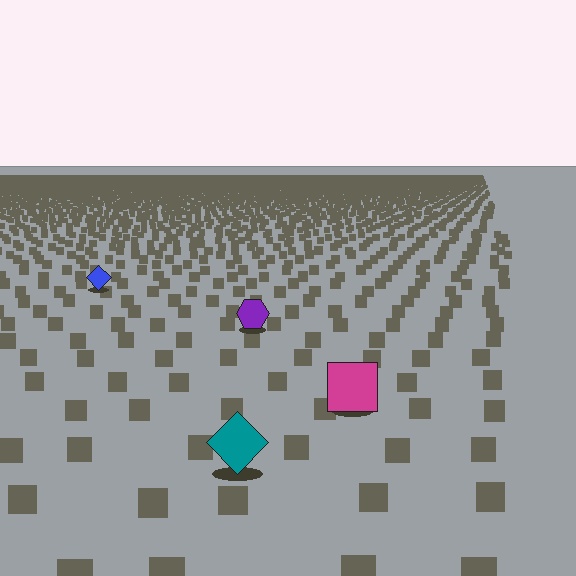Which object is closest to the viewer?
The teal diamond is closest. The texture marks near it are larger and more spread out.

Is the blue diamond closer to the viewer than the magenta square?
No. The magenta square is closer — you can tell from the texture gradient: the ground texture is coarser near it.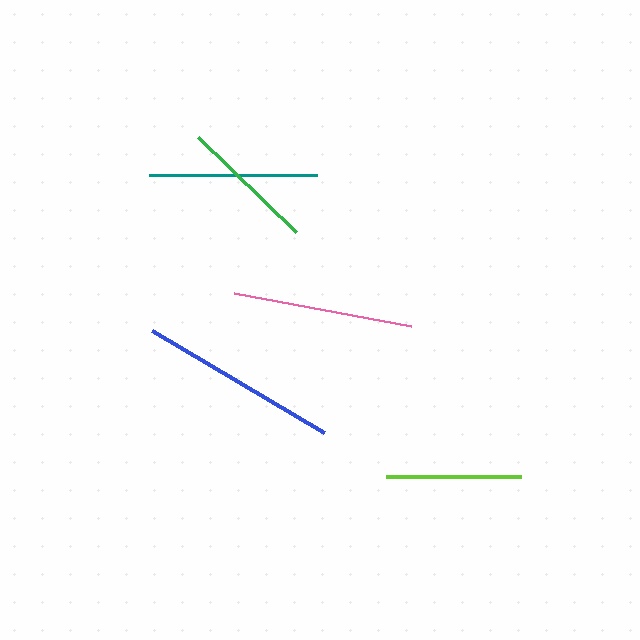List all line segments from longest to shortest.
From longest to shortest: blue, pink, teal, green, lime.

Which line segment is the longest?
The blue line is the longest at approximately 200 pixels.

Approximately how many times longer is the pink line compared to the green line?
The pink line is approximately 1.3 times the length of the green line.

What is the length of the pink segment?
The pink segment is approximately 181 pixels long.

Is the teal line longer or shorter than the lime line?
The teal line is longer than the lime line.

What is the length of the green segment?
The green segment is approximately 137 pixels long.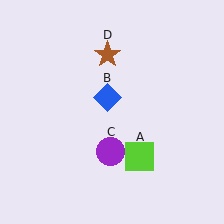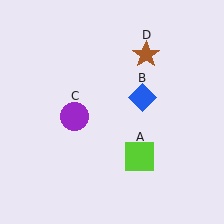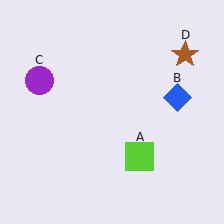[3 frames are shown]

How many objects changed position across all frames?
3 objects changed position: blue diamond (object B), purple circle (object C), brown star (object D).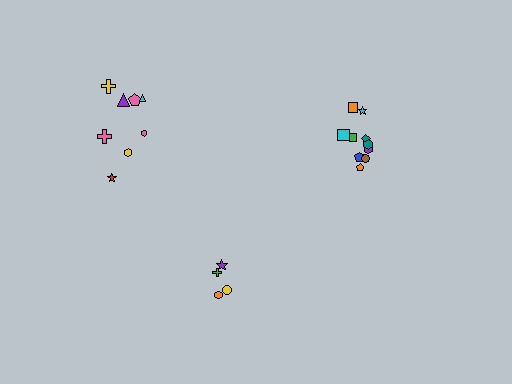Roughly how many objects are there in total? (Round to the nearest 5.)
Roughly 20 objects in total.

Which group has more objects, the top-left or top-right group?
The top-right group.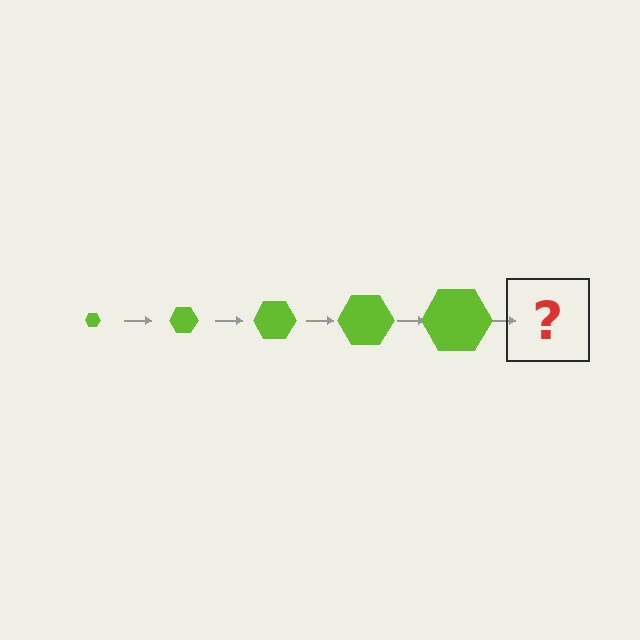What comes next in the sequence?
The next element should be a lime hexagon, larger than the previous one.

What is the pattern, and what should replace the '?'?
The pattern is that the hexagon gets progressively larger each step. The '?' should be a lime hexagon, larger than the previous one.